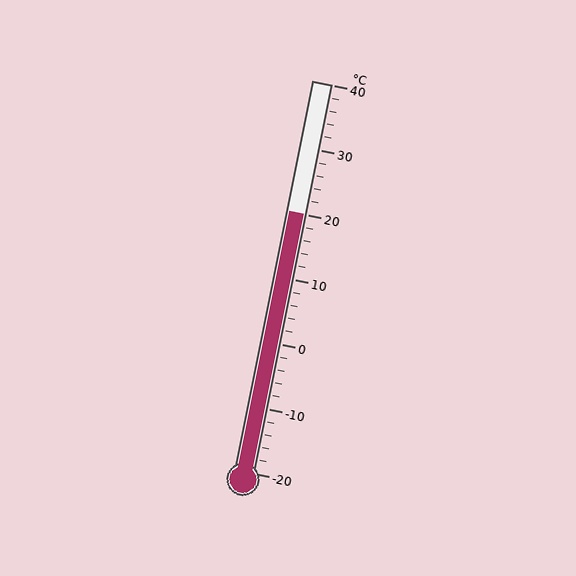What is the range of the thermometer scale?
The thermometer scale ranges from -20°C to 40°C.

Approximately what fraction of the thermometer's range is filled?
The thermometer is filled to approximately 65% of its range.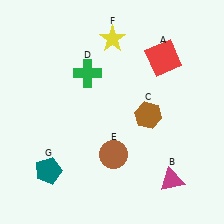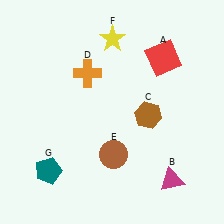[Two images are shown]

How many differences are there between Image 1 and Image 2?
There is 1 difference between the two images.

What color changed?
The cross (D) changed from green in Image 1 to orange in Image 2.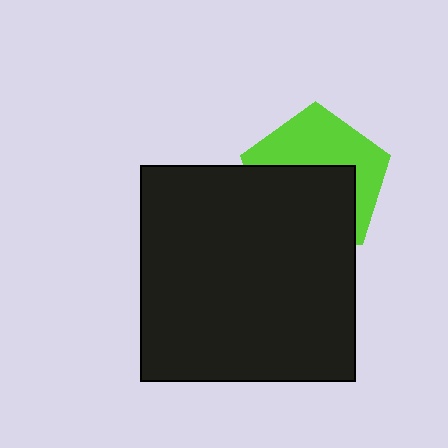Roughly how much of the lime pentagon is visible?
About half of it is visible (roughly 47%).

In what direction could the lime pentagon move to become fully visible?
The lime pentagon could move up. That would shift it out from behind the black square entirely.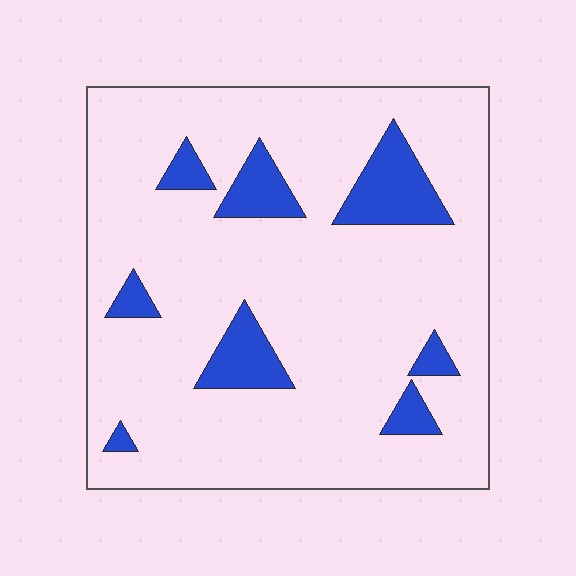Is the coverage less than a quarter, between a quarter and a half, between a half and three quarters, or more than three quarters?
Less than a quarter.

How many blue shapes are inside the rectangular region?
8.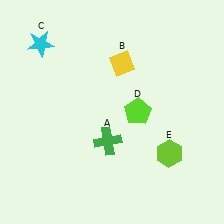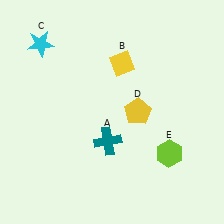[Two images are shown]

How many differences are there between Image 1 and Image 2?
There are 2 differences between the two images.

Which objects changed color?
A changed from green to teal. D changed from lime to yellow.